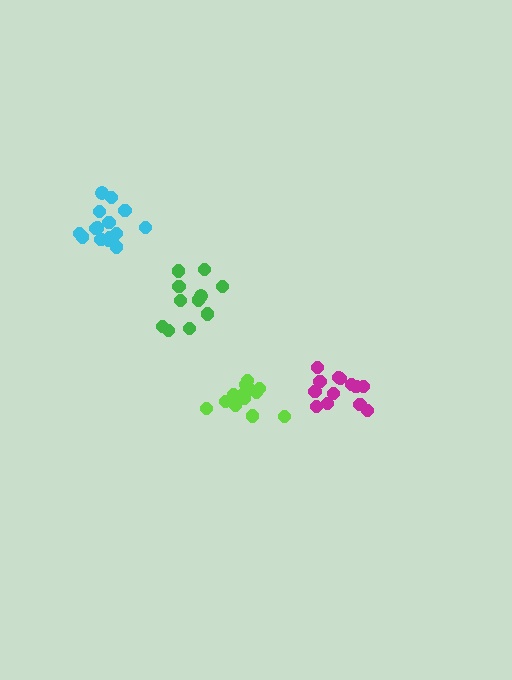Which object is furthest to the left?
The cyan cluster is leftmost.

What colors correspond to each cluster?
The clusters are colored: cyan, lime, green, magenta.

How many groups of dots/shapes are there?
There are 4 groups.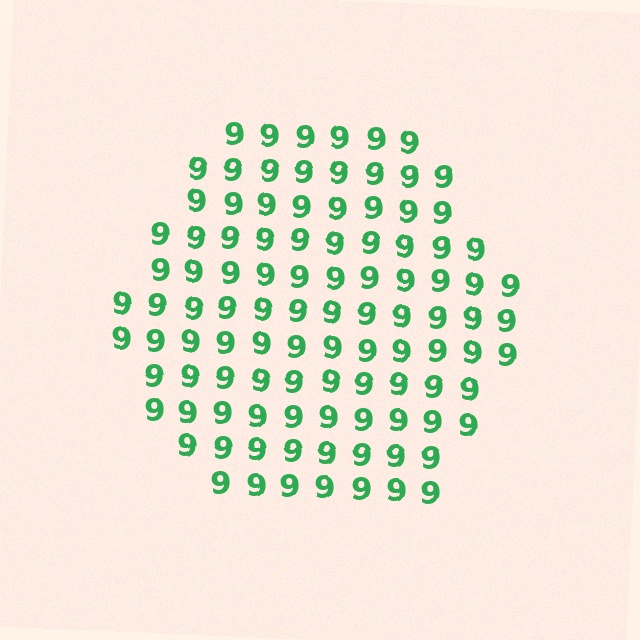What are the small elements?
The small elements are digit 9's.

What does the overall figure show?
The overall figure shows a hexagon.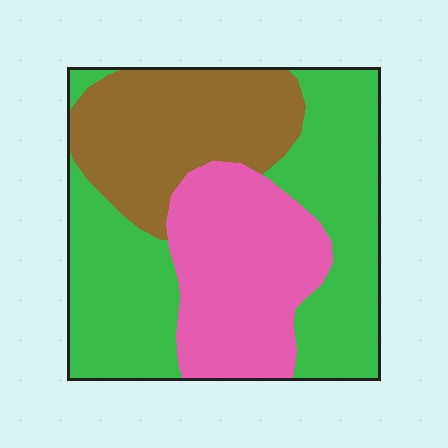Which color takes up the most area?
Green, at roughly 45%.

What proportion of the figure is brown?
Brown covers roughly 25% of the figure.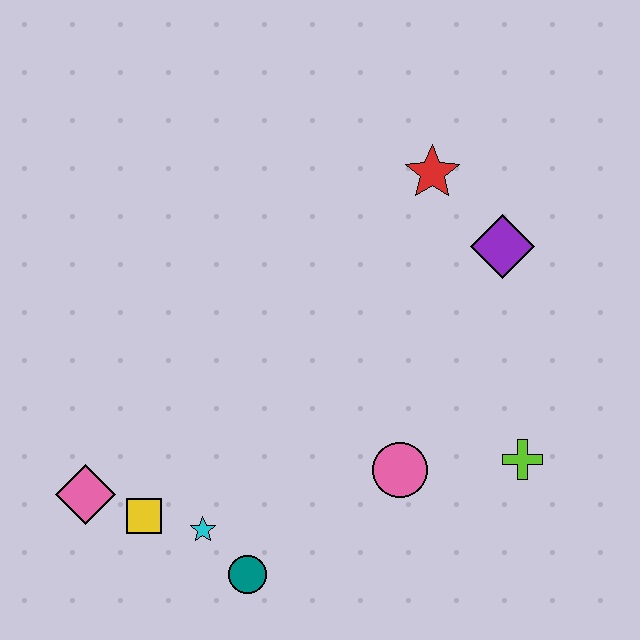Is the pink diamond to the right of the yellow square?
No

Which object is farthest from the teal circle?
The red star is farthest from the teal circle.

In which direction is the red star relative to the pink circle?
The red star is above the pink circle.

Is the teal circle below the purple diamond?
Yes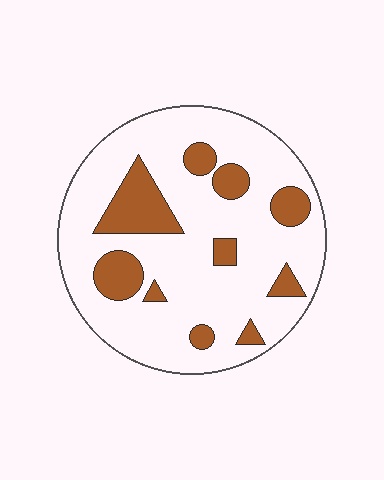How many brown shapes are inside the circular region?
10.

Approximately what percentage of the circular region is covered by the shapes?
Approximately 20%.